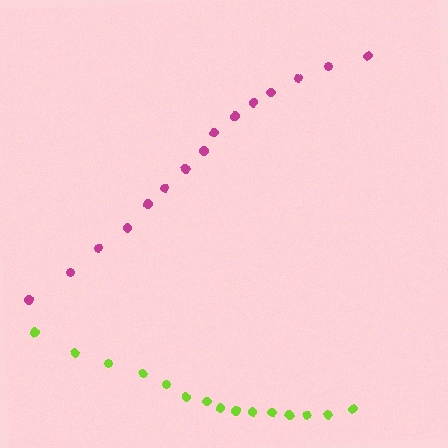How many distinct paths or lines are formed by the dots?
There are 2 distinct paths.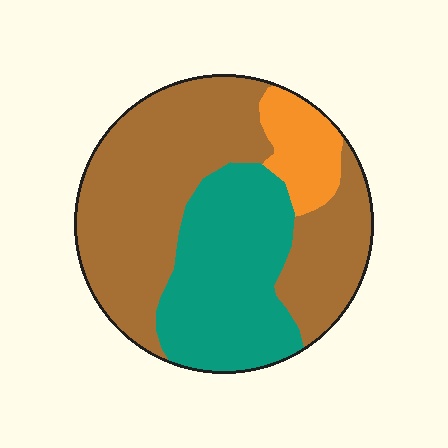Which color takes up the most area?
Brown, at roughly 55%.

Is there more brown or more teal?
Brown.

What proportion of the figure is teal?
Teal covers about 35% of the figure.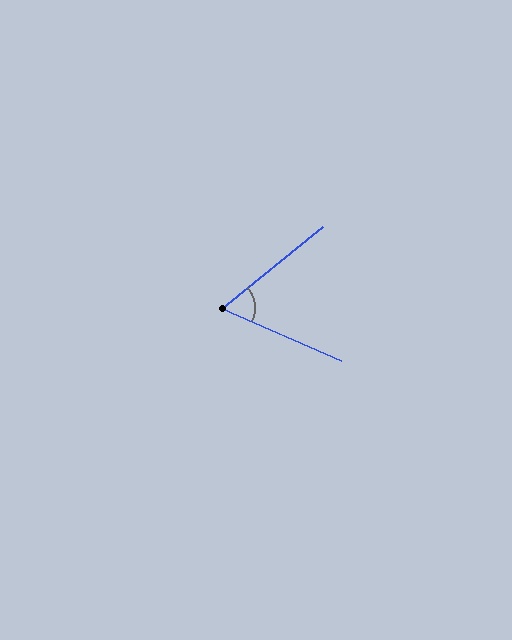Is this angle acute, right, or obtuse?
It is acute.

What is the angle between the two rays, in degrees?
Approximately 63 degrees.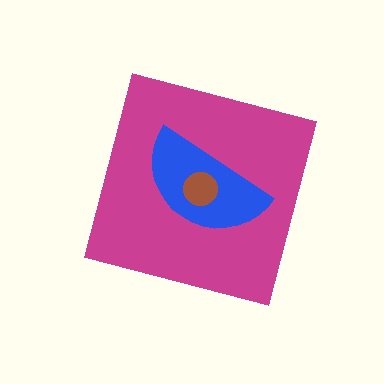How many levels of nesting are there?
3.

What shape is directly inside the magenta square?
The blue semicircle.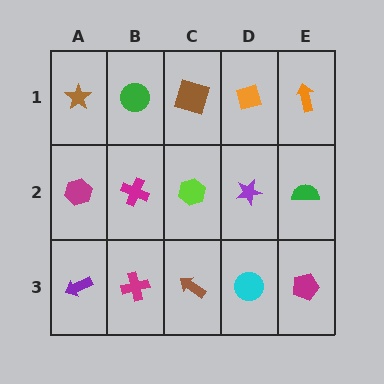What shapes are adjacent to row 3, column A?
A magenta hexagon (row 2, column A), a magenta cross (row 3, column B).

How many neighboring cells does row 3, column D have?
3.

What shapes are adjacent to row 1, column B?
A magenta cross (row 2, column B), a brown star (row 1, column A), a brown square (row 1, column C).